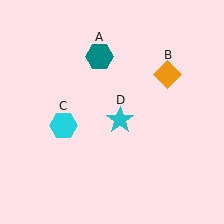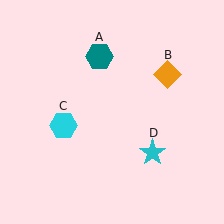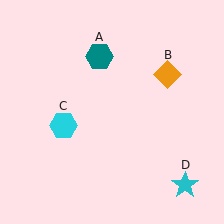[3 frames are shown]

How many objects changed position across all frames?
1 object changed position: cyan star (object D).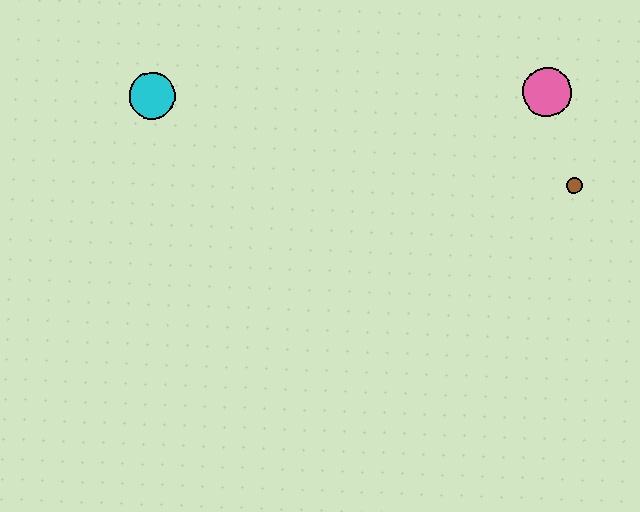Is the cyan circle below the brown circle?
No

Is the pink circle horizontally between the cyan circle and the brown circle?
Yes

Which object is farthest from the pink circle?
The cyan circle is farthest from the pink circle.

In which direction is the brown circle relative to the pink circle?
The brown circle is below the pink circle.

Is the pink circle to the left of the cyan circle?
No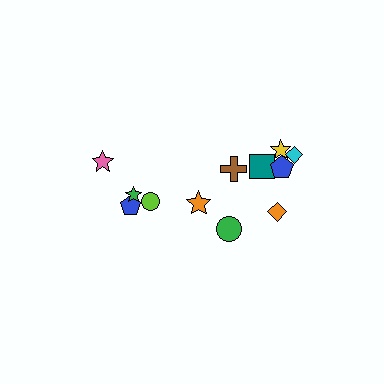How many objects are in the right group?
There are 8 objects.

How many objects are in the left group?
There are 4 objects.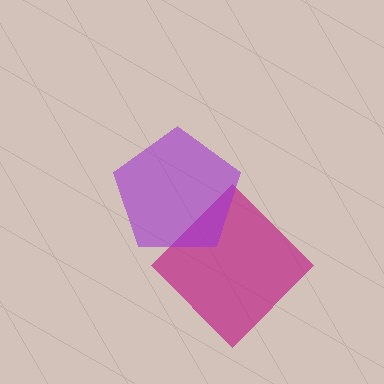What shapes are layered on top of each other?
The layered shapes are: a magenta diamond, a purple pentagon.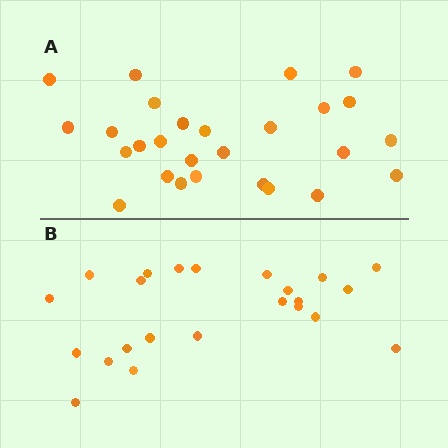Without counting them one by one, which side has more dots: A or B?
Region A (the top region) has more dots.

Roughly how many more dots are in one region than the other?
Region A has about 4 more dots than region B.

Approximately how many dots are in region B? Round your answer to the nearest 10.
About 20 dots. (The exact count is 23, which rounds to 20.)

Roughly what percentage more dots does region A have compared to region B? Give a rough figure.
About 15% more.